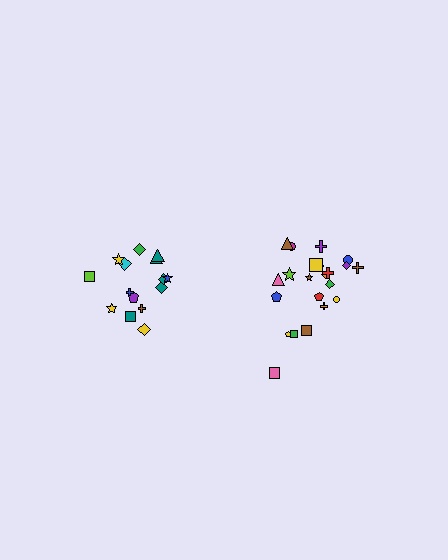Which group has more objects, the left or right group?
The right group.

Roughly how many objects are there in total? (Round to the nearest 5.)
Roughly 35 objects in total.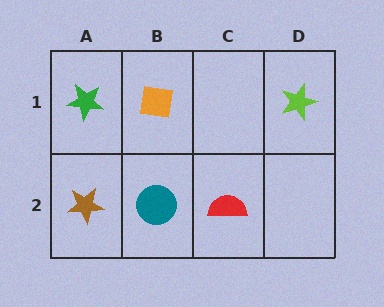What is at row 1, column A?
A green star.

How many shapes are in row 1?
3 shapes.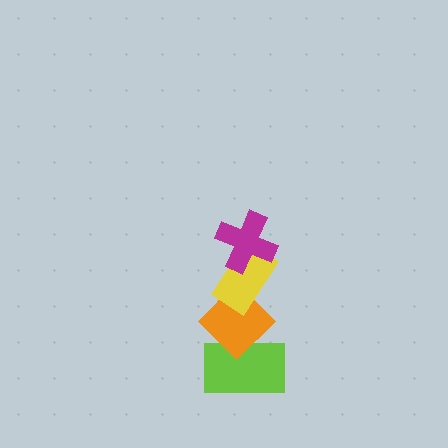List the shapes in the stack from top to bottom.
From top to bottom: the magenta cross, the yellow rectangle, the orange diamond, the lime rectangle.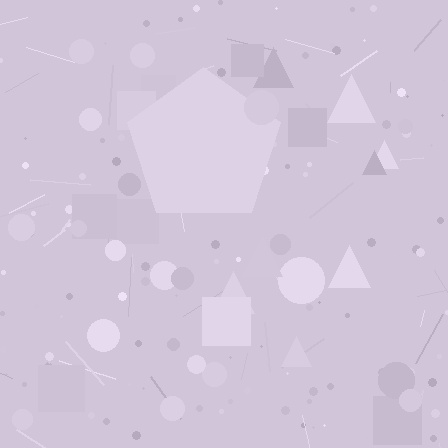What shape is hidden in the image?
A pentagon is hidden in the image.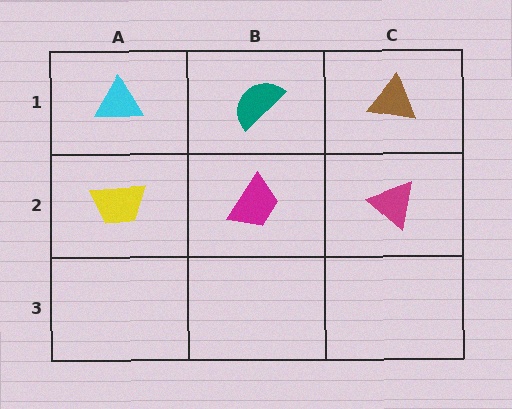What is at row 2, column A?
A yellow trapezoid.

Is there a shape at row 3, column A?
No, that cell is empty.